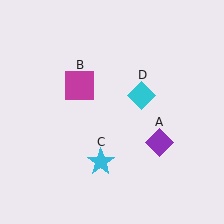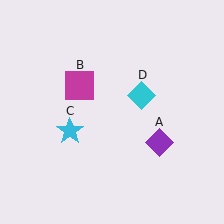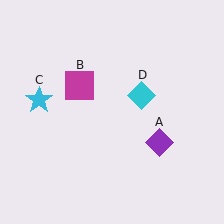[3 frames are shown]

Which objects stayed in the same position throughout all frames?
Purple diamond (object A) and magenta square (object B) and cyan diamond (object D) remained stationary.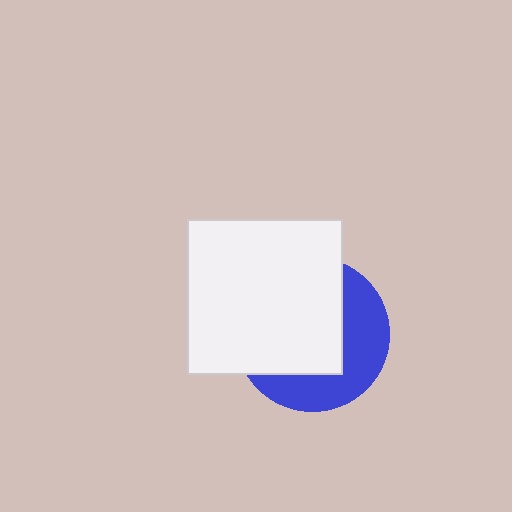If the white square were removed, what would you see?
You would see the complete blue circle.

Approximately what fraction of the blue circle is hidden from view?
Roughly 60% of the blue circle is hidden behind the white square.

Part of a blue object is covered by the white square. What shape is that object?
It is a circle.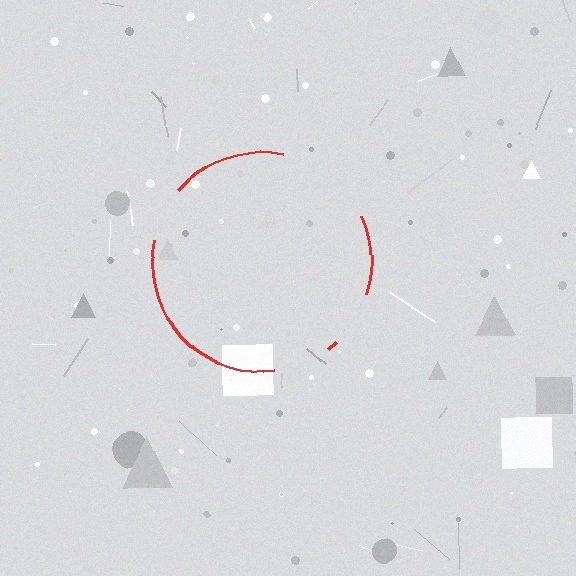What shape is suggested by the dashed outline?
The dashed outline suggests a circle.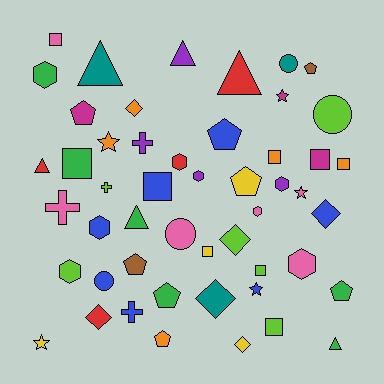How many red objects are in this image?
There are 4 red objects.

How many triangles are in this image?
There are 6 triangles.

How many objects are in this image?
There are 50 objects.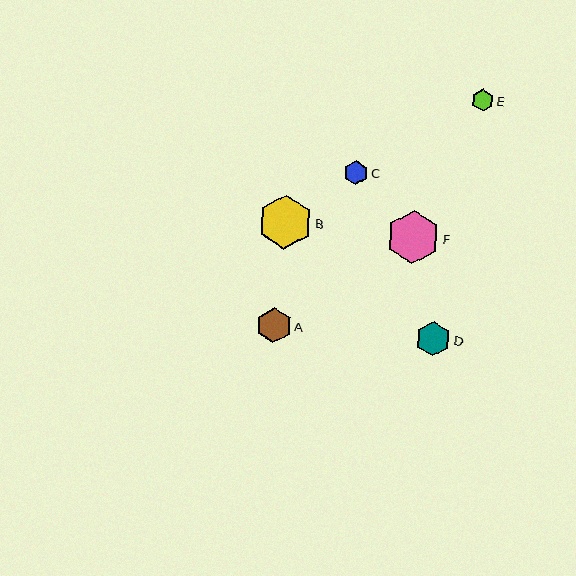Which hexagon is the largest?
Hexagon B is the largest with a size of approximately 54 pixels.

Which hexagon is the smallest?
Hexagon E is the smallest with a size of approximately 22 pixels.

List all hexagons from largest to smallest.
From largest to smallest: B, F, A, D, C, E.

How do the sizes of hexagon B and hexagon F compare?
Hexagon B and hexagon F are approximately the same size.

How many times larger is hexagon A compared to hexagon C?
Hexagon A is approximately 1.5 times the size of hexagon C.